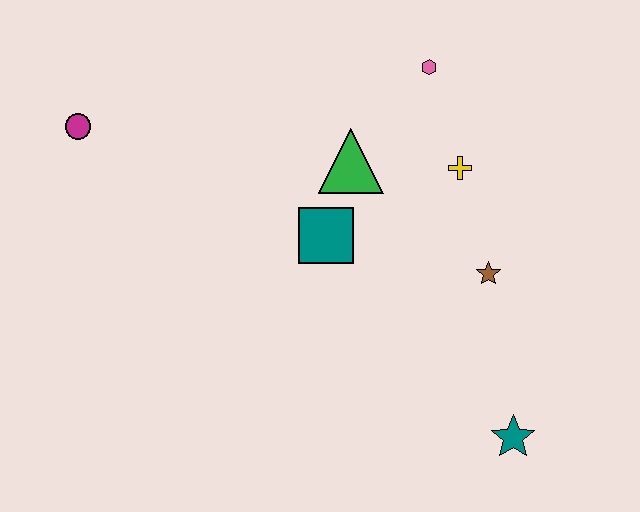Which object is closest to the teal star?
The brown star is closest to the teal star.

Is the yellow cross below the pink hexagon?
Yes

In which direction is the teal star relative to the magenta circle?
The teal star is to the right of the magenta circle.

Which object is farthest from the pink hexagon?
The teal star is farthest from the pink hexagon.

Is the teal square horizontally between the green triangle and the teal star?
No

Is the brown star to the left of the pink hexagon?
No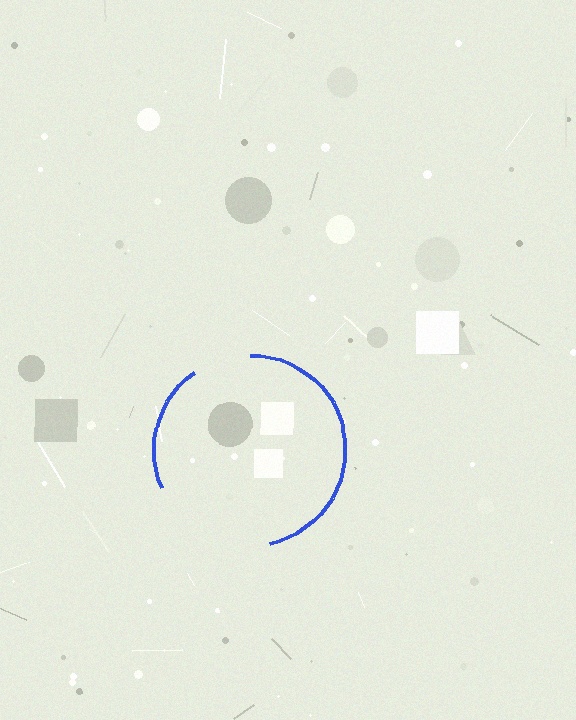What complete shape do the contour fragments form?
The contour fragments form a circle.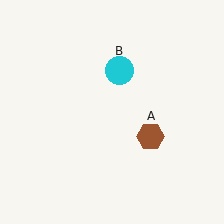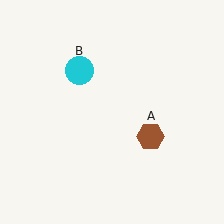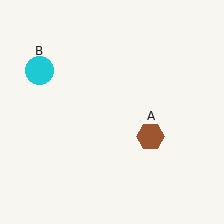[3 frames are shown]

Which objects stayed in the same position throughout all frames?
Brown hexagon (object A) remained stationary.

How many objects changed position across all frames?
1 object changed position: cyan circle (object B).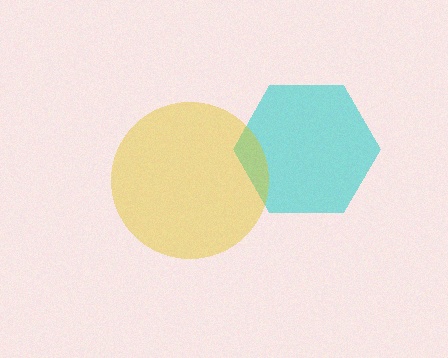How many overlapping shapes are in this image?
There are 2 overlapping shapes in the image.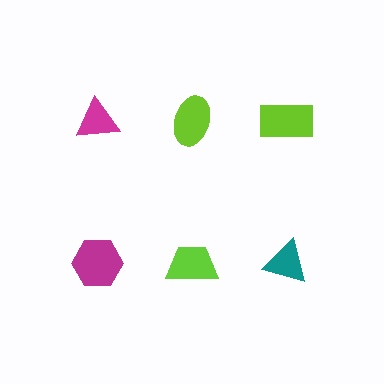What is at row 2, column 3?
A teal triangle.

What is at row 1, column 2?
A lime ellipse.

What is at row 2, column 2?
A lime trapezoid.